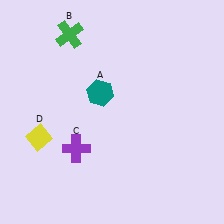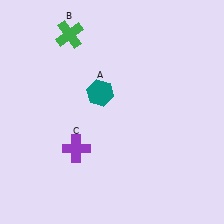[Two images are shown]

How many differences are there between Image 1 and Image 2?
There is 1 difference between the two images.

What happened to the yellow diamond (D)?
The yellow diamond (D) was removed in Image 2. It was in the bottom-left area of Image 1.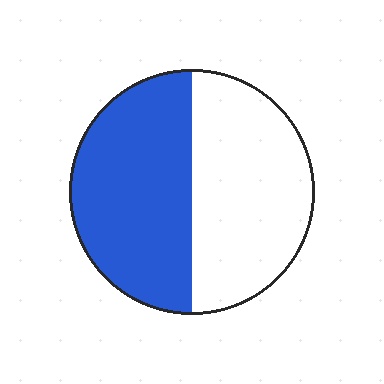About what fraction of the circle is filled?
About one half (1/2).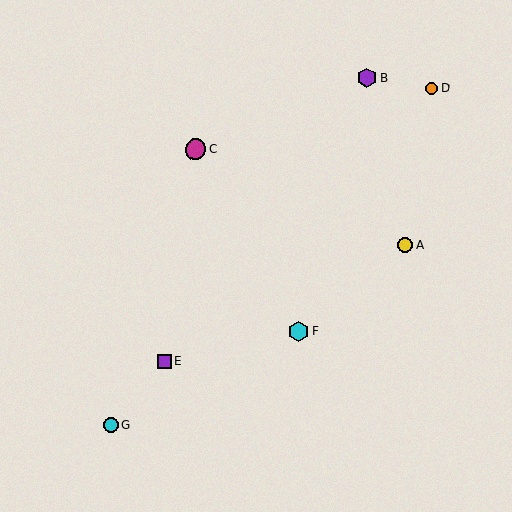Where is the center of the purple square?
The center of the purple square is at (164, 361).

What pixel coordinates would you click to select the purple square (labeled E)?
Click at (164, 361) to select the purple square E.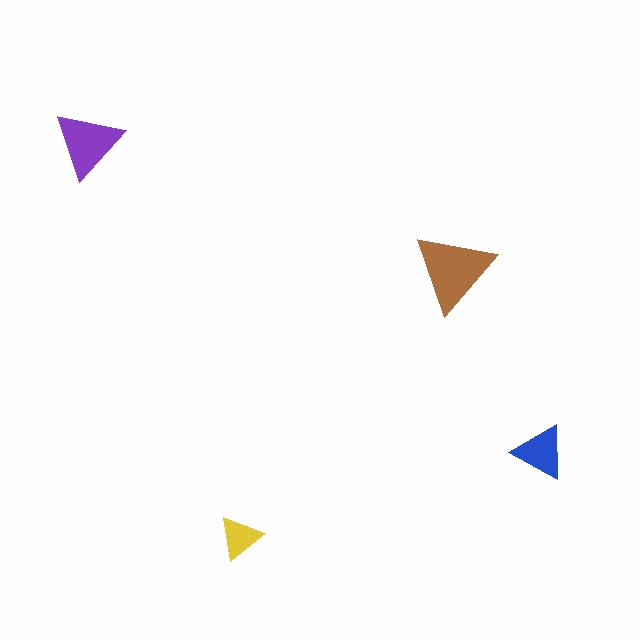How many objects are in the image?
There are 4 objects in the image.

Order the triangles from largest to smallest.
the brown one, the purple one, the blue one, the yellow one.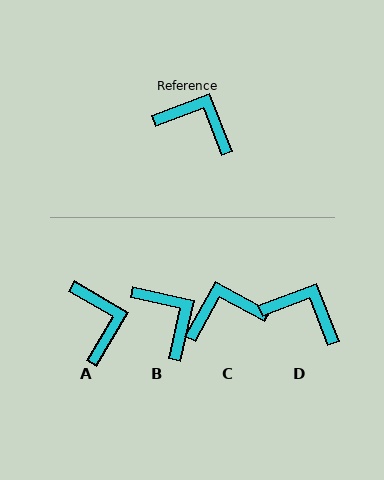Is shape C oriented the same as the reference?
No, it is off by about 40 degrees.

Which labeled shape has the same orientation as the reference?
D.